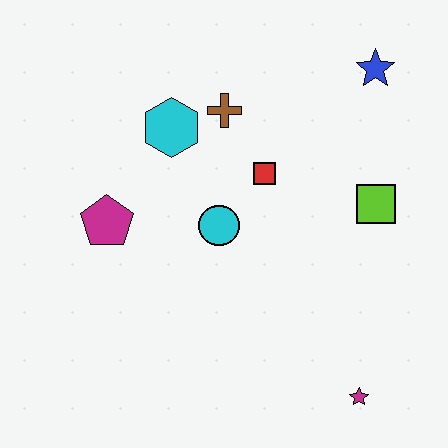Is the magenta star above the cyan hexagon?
No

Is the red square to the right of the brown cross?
Yes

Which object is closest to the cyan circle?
The red square is closest to the cyan circle.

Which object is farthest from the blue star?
The magenta star is farthest from the blue star.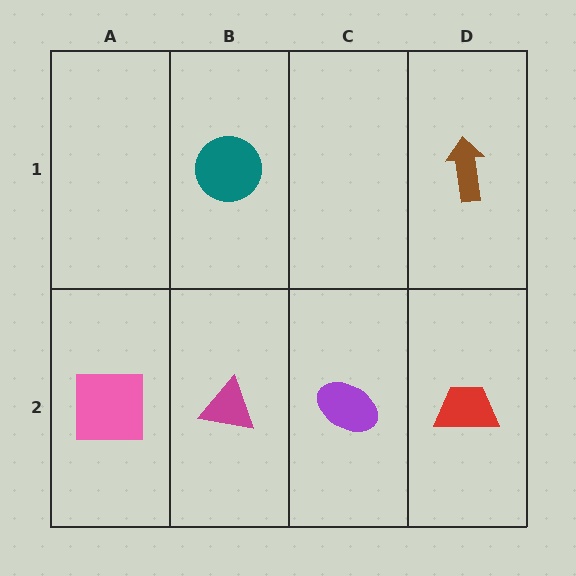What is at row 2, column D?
A red trapezoid.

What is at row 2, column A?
A pink square.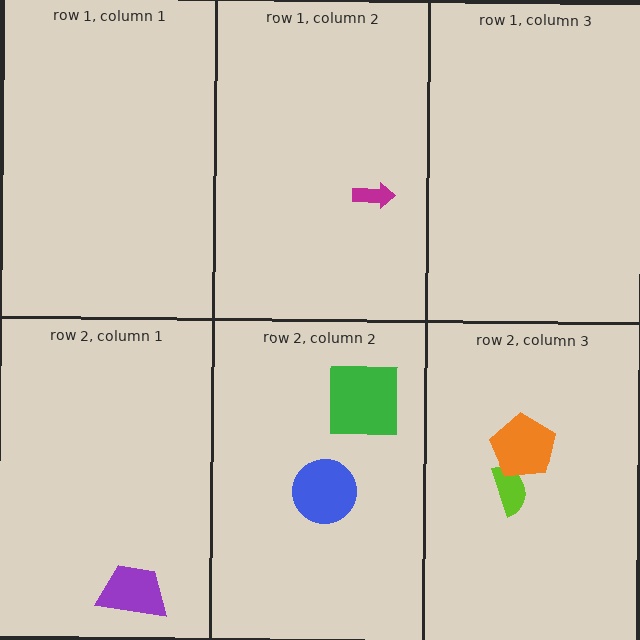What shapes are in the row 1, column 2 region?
The magenta arrow.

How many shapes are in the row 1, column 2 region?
1.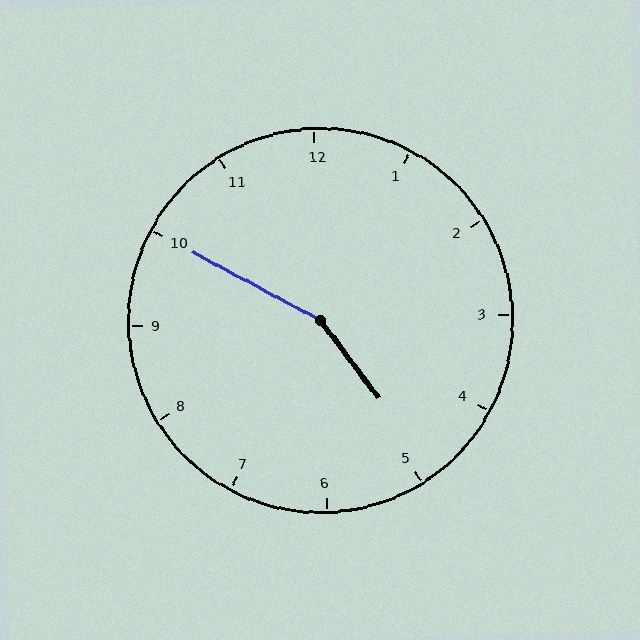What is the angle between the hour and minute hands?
Approximately 155 degrees.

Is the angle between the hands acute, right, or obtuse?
It is obtuse.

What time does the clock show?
4:50.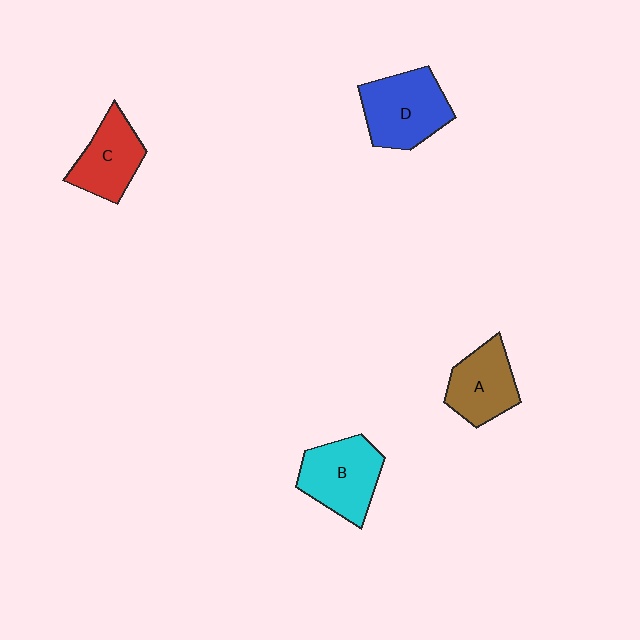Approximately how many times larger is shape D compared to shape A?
Approximately 1.3 times.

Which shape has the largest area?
Shape D (blue).